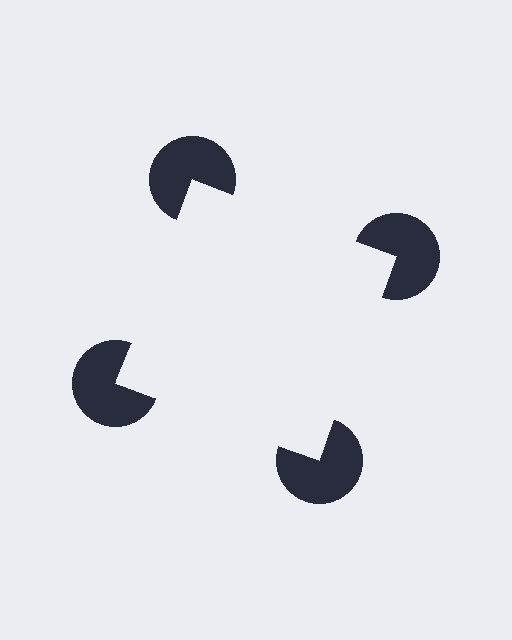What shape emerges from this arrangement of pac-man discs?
An illusory square — its edges are inferred from the aligned wedge cuts in the pac-man discs, not physically drawn.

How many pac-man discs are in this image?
There are 4 — one at each vertex of the illusory square.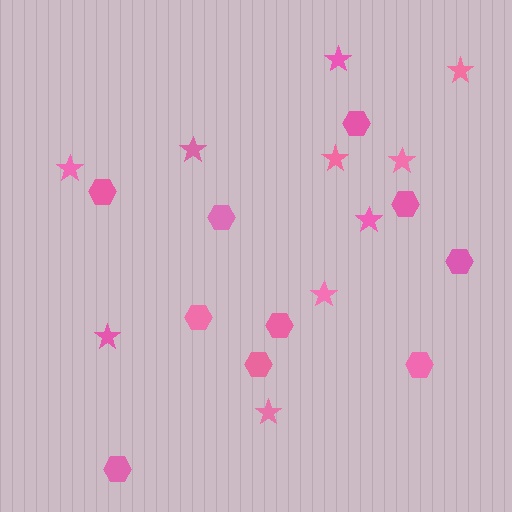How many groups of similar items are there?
There are 2 groups: one group of stars (10) and one group of hexagons (10).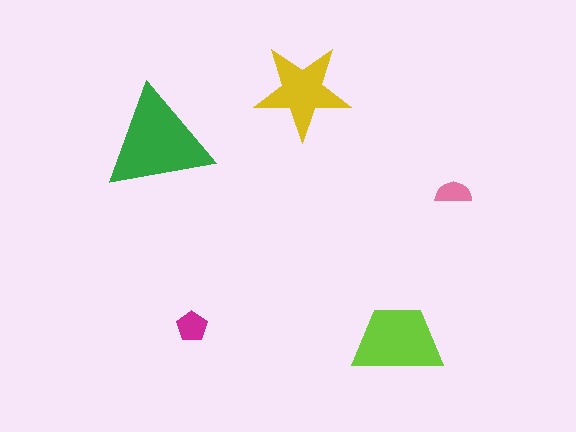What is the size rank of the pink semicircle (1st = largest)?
5th.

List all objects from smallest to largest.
The pink semicircle, the magenta pentagon, the yellow star, the lime trapezoid, the green triangle.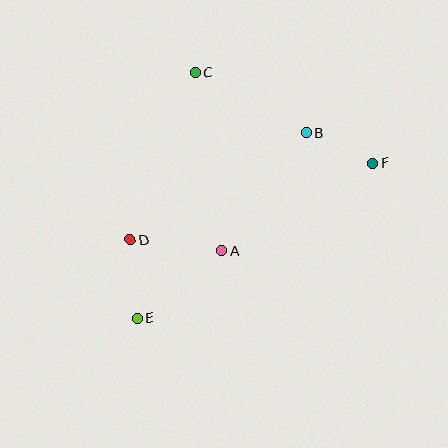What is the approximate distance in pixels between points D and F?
The distance between D and F is approximately 255 pixels.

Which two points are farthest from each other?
Points E and F are farthest from each other.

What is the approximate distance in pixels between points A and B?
The distance between A and B is approximately 145 pixels.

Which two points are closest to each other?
Points B and F are closest to each other.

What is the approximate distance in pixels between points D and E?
The distance between D and E is approximately 79 pixels.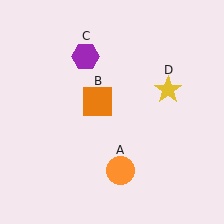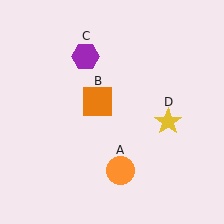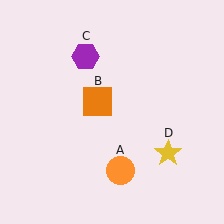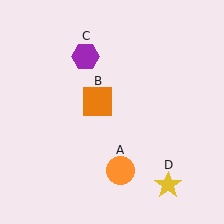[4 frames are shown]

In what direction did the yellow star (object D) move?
The yellow star (object D) moved down.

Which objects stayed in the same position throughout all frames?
Orange circle (object A) and orange square (object B) and purple hexagon (object C) remained stationary.